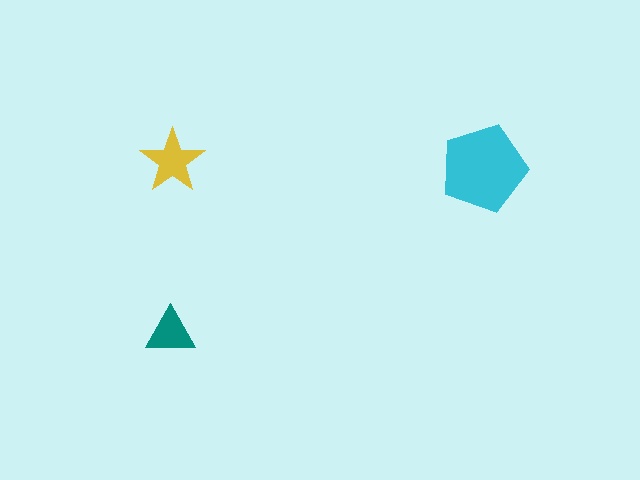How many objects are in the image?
There are 3 objects in the image.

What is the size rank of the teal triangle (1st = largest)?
3rd.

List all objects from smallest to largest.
The teal triangle, the yellow star, the cyan pentagon.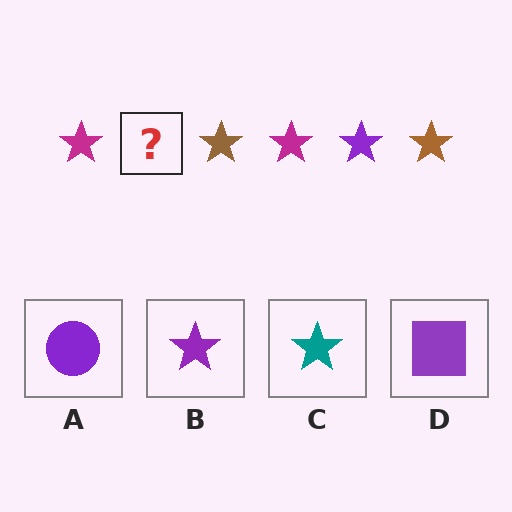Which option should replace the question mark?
Option B.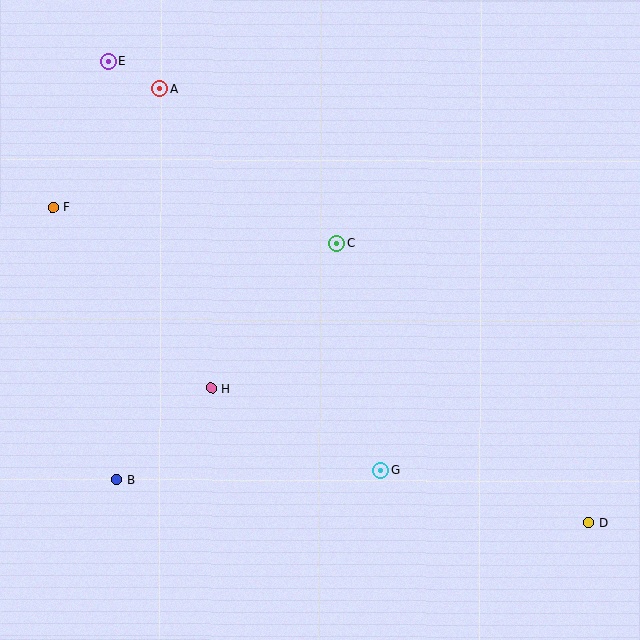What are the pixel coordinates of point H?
Point H is at (211, 388).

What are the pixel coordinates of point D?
Point D is at (589, 523).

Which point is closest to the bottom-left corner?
Point B is closest to the bottom-left corner.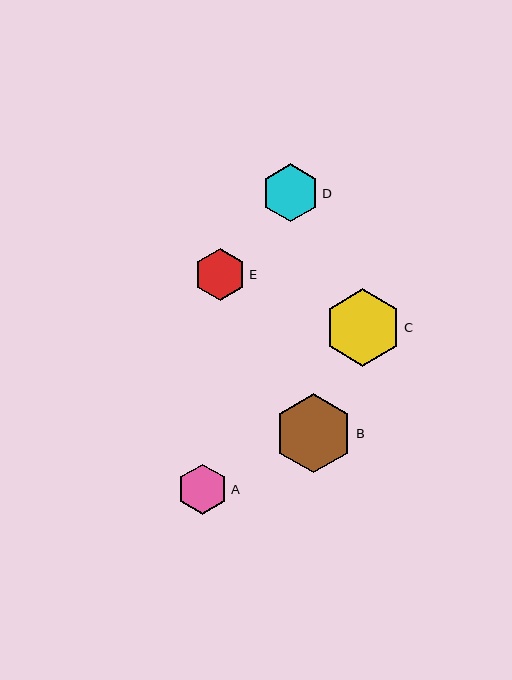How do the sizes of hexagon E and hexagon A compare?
Hexagon E and hexagon A are approximately the same size.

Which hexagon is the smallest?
Hexagon A is the smallest with a size of approximately 50 pixels.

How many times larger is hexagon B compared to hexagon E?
Hexagon B is approximately 1.5 times the size of hexagon E.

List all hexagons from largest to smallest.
From largest to smallest: B, C, D, E, A.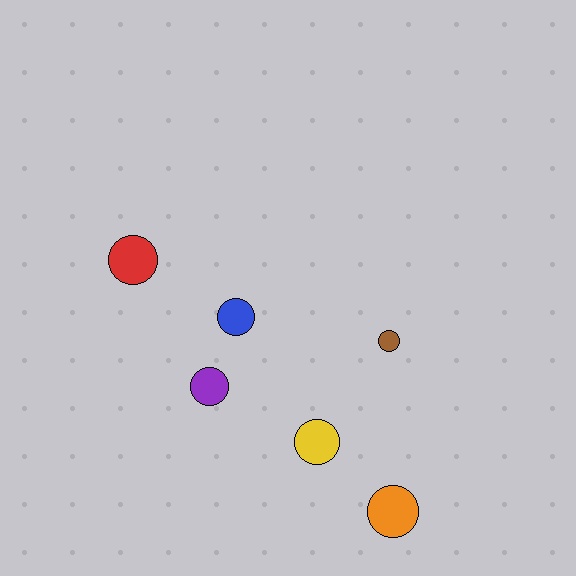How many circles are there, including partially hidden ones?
There are 6 circles.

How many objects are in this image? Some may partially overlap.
There are 6 objects.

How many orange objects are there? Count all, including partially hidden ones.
There is 1 orange object.